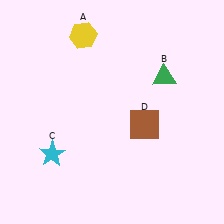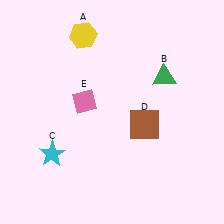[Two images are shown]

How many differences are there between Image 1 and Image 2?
There is 1 difference between the two images.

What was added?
A pink diamond (E) was added in Image 2.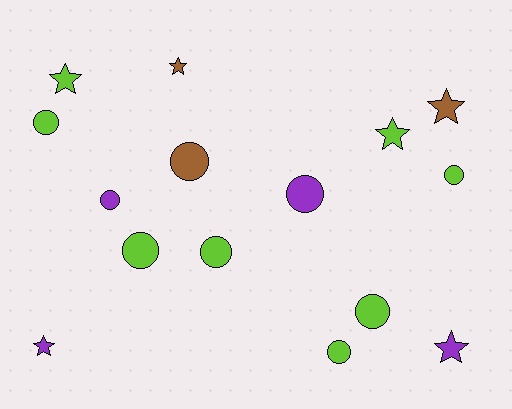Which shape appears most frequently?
Circle, with 9 objects.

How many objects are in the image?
There are 15 objects.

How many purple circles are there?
There are 2 purple circles.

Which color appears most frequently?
Lime, with 8 objects.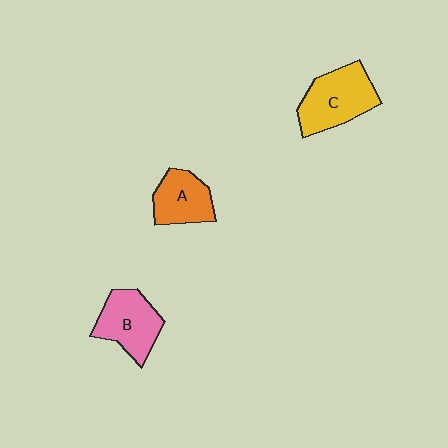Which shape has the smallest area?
Shape A (orange).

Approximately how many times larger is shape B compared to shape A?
Approximately 1.2 times.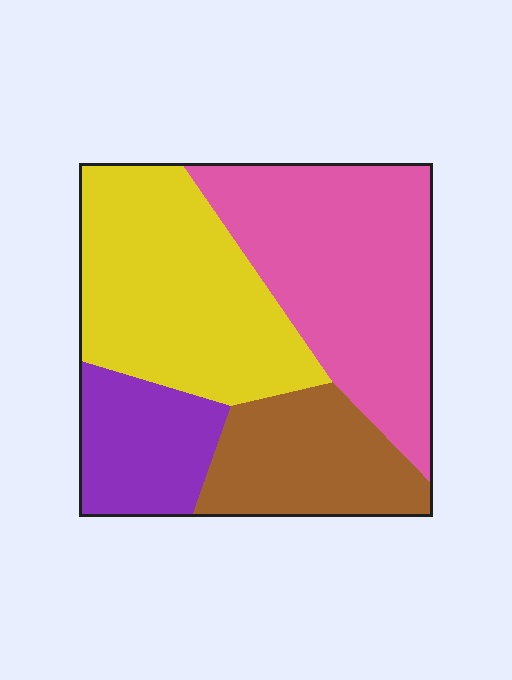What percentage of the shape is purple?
Purple covers about 15% of the shape.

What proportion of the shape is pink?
Pink covers 35% of the shape.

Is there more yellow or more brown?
Yellow.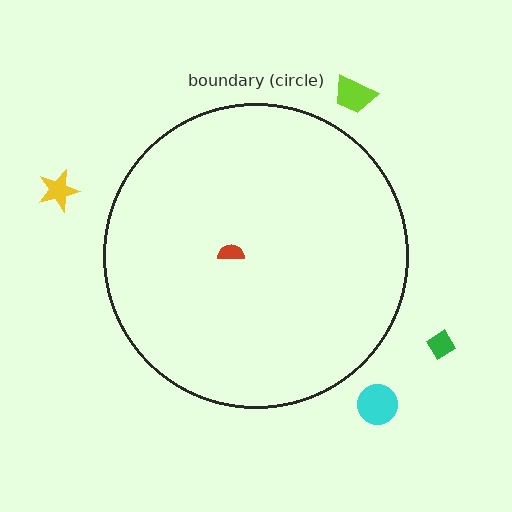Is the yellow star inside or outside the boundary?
Outside.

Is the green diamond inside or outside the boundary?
Outside.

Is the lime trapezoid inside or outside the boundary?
Outside.